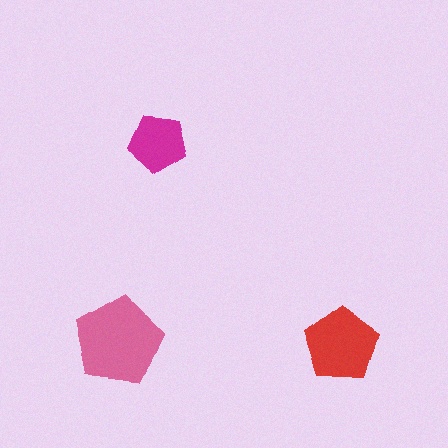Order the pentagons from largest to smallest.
the pink one, the red one, the magenta one.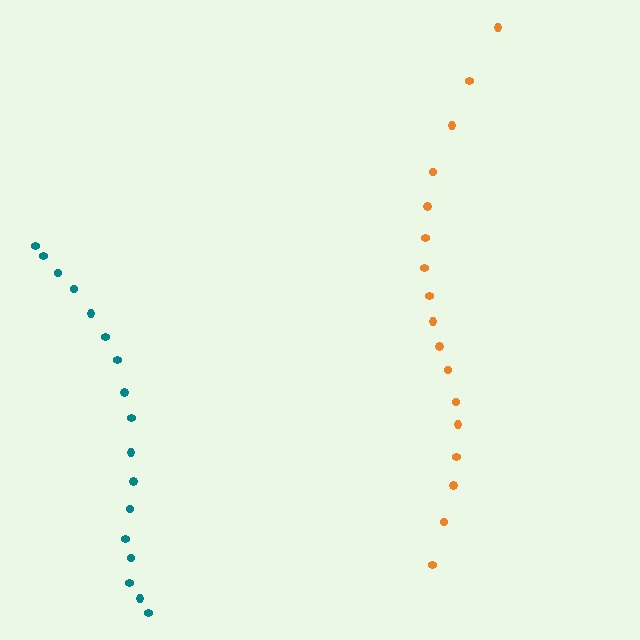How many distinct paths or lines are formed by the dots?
There are 2 distinct paths.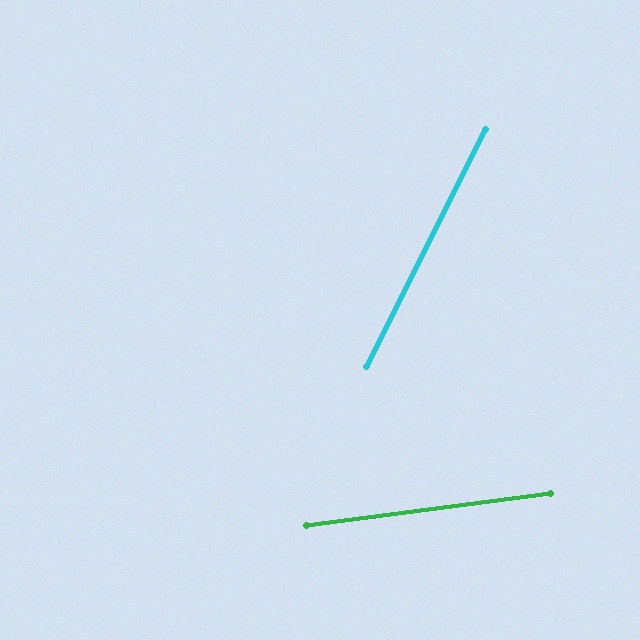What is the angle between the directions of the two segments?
Approximately 56 degrees.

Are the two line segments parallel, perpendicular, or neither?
Neither parallel nor perpendicular — they differ by about 56°.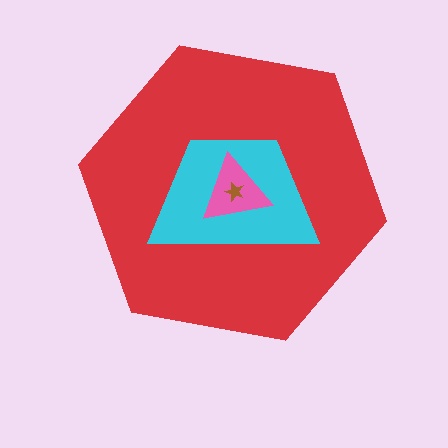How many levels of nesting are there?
4.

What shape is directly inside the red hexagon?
The cyan trapezoid.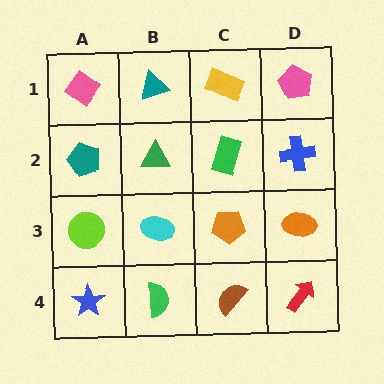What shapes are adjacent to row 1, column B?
A green triangle (row 2, column B), a pink diamond (row 1, column A), a yellow rectangle (row 1, column C).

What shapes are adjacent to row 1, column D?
A blue cross (row 2, column D), a yellow rectangle (row 1, column C).